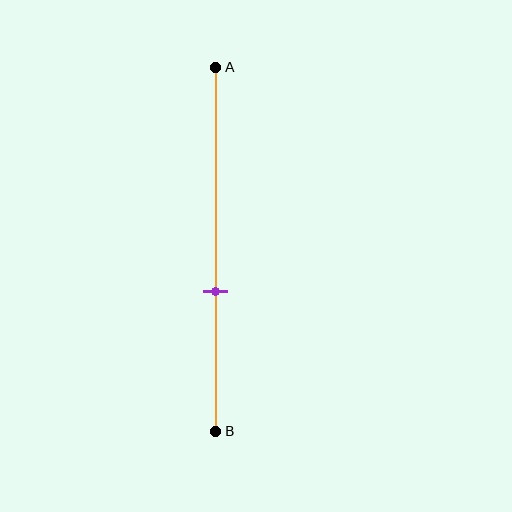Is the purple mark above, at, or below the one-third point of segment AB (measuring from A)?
The purple mark is below the one-third point of segment AB.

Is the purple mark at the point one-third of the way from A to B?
No, the mark is at about 60% from A, not at the 33% one-third point.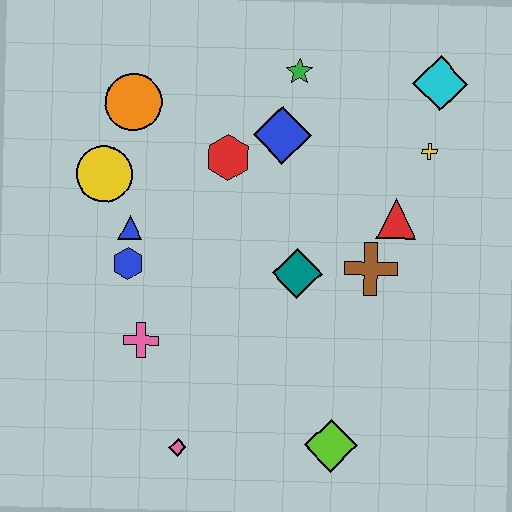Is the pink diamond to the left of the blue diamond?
Yes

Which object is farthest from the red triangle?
The pink diamond is farthest from the red triangle.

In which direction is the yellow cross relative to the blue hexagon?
The yellow cross is to the right of the blue hexagon.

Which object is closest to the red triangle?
The brown cross is closest to the red triangle.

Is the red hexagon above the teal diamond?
Yes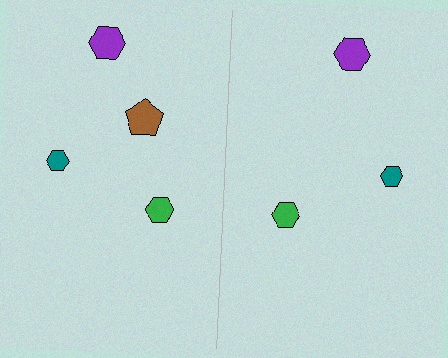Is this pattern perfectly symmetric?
No, the pattern is not perfectly symmetric. A brown pentagon is missing from the right side.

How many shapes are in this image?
There are 7 shapes in this image.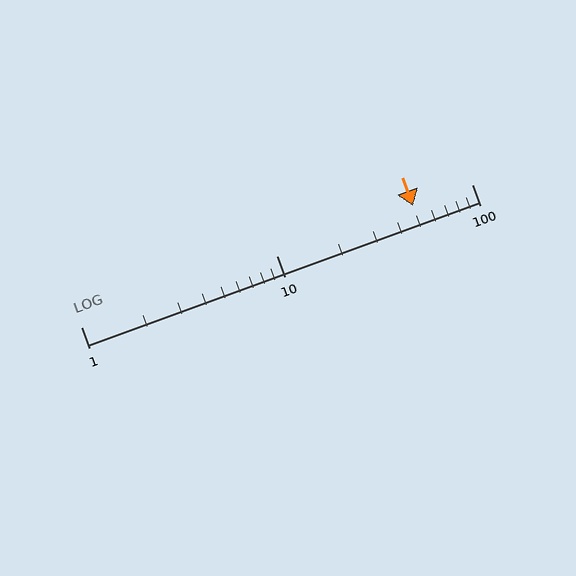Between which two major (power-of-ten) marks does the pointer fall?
The pointer is between 10 and 100.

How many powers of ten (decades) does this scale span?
The scale spans 2 decades, from 1 to 100.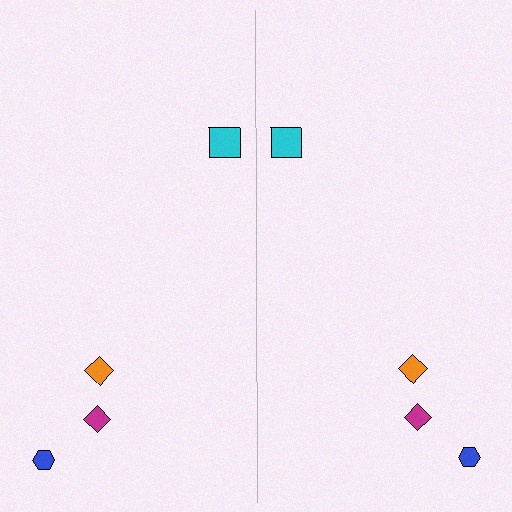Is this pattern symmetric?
Yes, this pattern has bilateral (reflection) symmetry.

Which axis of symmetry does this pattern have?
The pattern has a vertical axis of symmetry running through the center of the image.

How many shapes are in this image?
There are 8 shapes in this image.